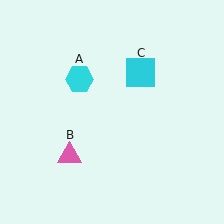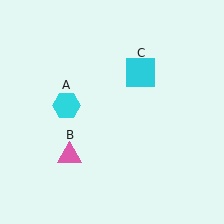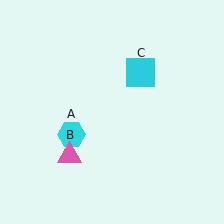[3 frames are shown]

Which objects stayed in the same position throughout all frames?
Pink triangle (object B) and cyan square (object C) remained stationary.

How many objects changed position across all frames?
1 object changed position: cyan hexagon (object A).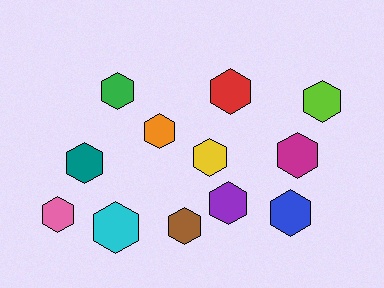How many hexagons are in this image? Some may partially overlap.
There are 12 hexagons.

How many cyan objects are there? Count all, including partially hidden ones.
There is 1 cyan object.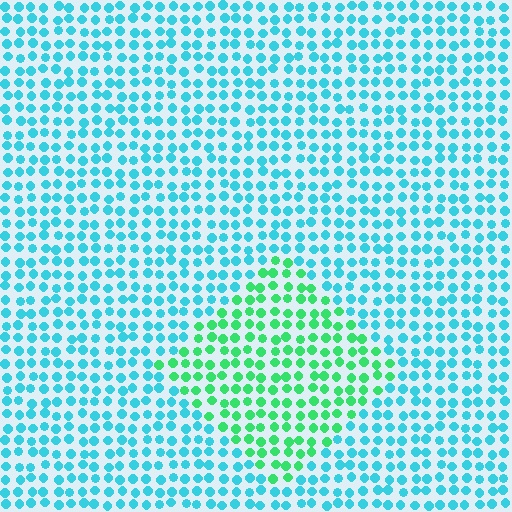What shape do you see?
I see a diamond.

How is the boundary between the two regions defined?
The boundary is defined purely by a slight shift in hue (about 47 degrees). Spacing, size, and orientation are identical on both sides.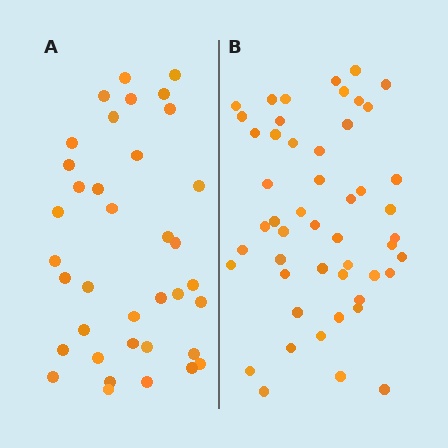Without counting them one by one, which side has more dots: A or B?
Region B (the right region) has more dots.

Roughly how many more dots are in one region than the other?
Region B has approximately 15 more dots than region A.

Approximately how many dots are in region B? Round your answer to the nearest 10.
About 50 dots.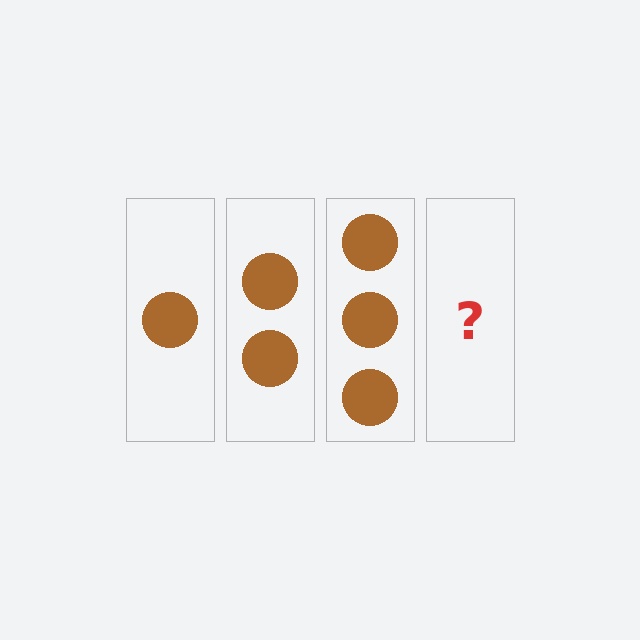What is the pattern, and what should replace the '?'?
The pattern is that each step adds one more circle. The '?' should be 4 circles.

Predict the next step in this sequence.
The next step is 4 circles.